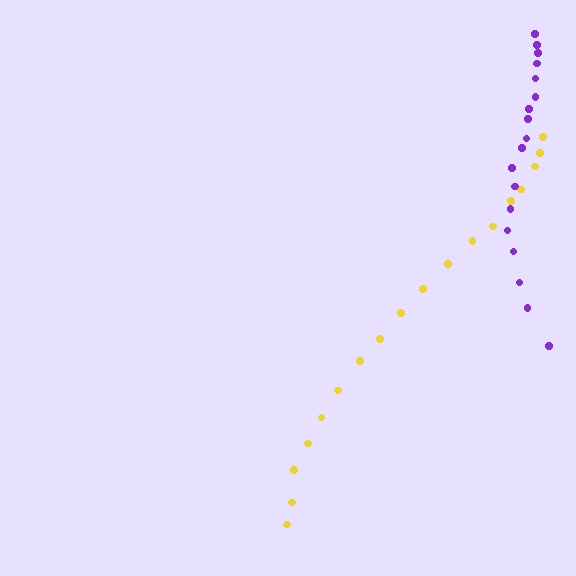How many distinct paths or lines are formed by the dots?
There are 2 distinct paths.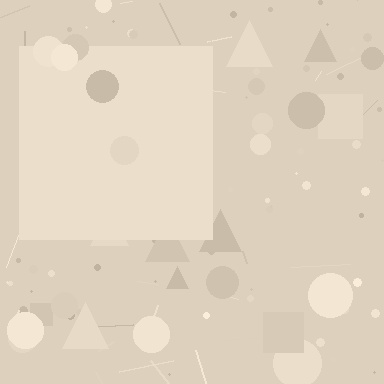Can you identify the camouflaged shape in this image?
The camouflaged shape is a square.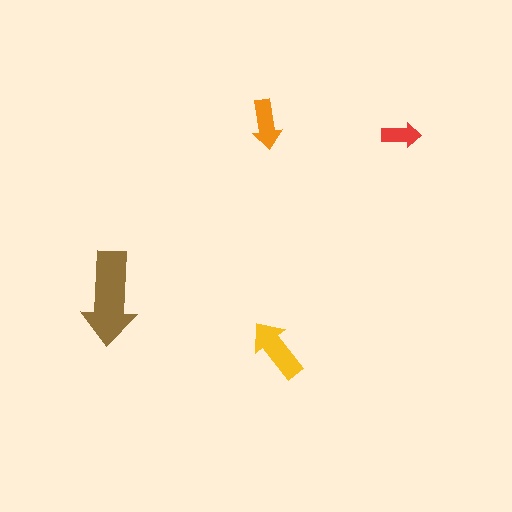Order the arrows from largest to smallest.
the brown one, the yellow one, the orange one, the red one.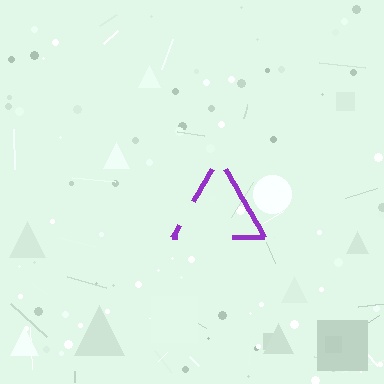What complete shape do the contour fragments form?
The contour fragments form a triangle.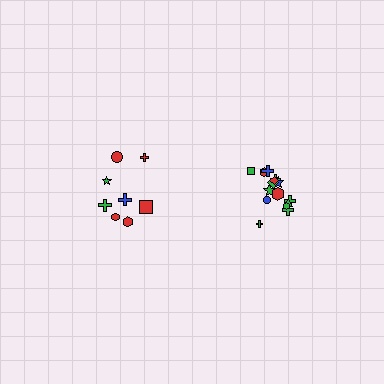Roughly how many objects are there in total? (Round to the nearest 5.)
Roughly 25 objects in total.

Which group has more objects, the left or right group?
The right group.